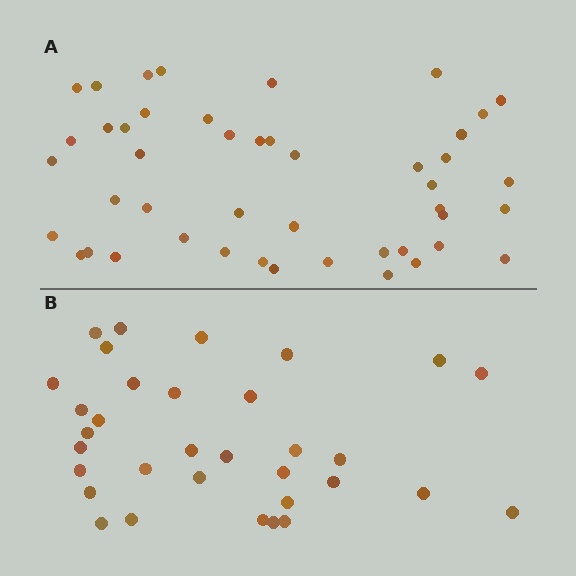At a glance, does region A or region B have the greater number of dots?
Region A (the top region) has more dots.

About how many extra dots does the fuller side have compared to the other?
Region A has approximately 15 more dots than region B.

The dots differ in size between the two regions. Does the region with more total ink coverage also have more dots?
No. Region B has more total ink coverage because its dots are larger, but region A actually contains more individual dots. Total area can be misleading — the number of items is what matters here.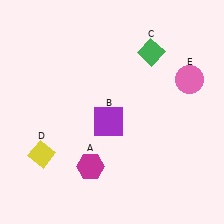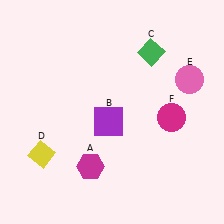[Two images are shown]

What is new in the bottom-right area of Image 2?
A magenta circle (F) was added in the bottom-right area of Image 2.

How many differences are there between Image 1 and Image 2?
There is 1 difference between the two images.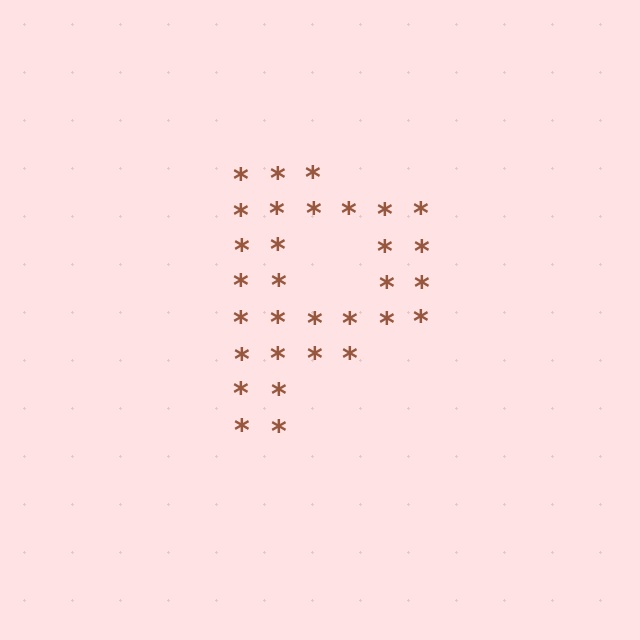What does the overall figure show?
The overall figure shows the letter P.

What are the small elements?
The small elements are asterisks.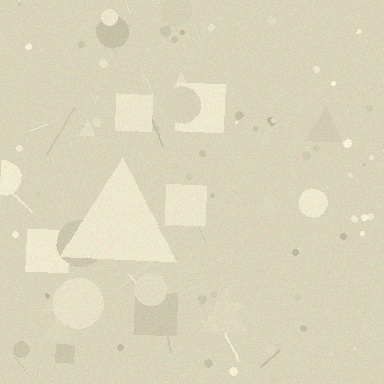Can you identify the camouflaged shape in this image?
The camouflaged shape is a triangle.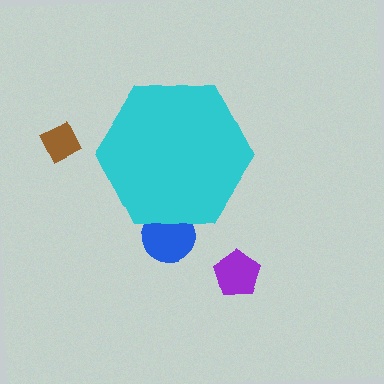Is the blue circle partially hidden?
Yes, the blue circle is partially hidden behind the cyan hexagon.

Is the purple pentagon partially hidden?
No, the purple pentagon is fully visible.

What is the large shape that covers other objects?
A cyan hexagon.